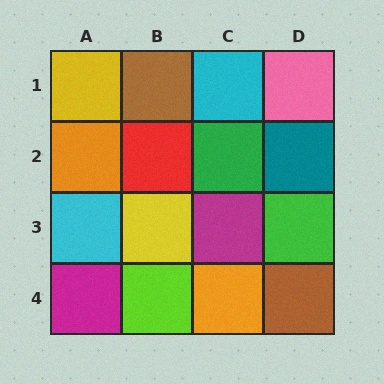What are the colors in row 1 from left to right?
Yellow, brown, cyan, pink.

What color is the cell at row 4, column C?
Orange.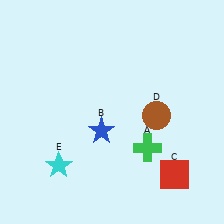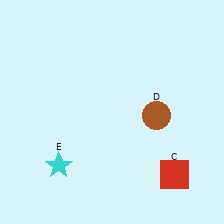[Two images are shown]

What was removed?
The blue star (B), the green cross (A) were removed in Image 2.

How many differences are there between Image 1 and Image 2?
There are 2 differences between the two images.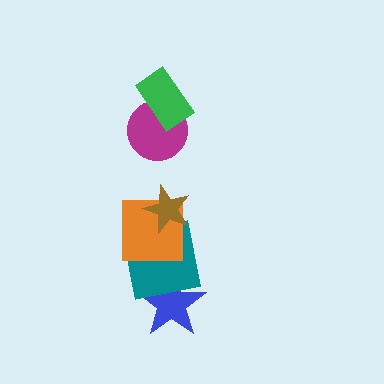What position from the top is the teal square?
The teal square is 5th from the top.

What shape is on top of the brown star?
The magenta circle is on top of the brown star.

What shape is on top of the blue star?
The teal square is on top of the blue star.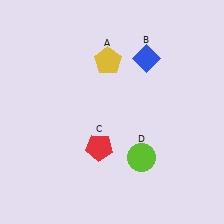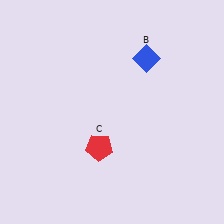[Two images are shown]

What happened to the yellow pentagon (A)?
The yellow pentagon (A) was removed in Image 2. It was in the top-left area of Image 1.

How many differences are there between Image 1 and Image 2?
There are 2 differences between the two images.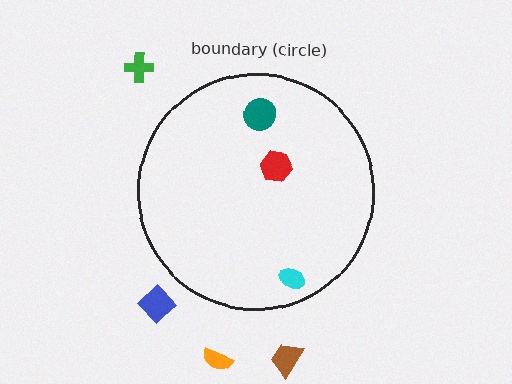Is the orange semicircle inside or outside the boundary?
Outside.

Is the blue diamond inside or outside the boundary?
Outside.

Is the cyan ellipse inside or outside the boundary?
Inside.